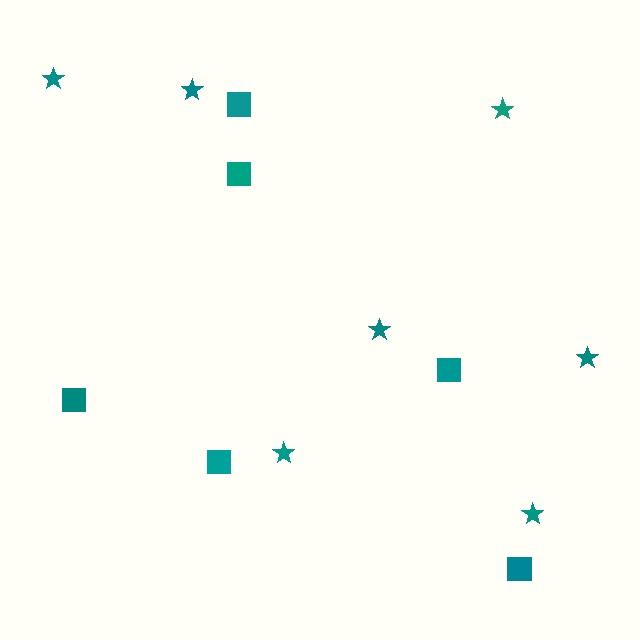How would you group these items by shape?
There are 2 groups: one group of stars (7) and one group of squares (6).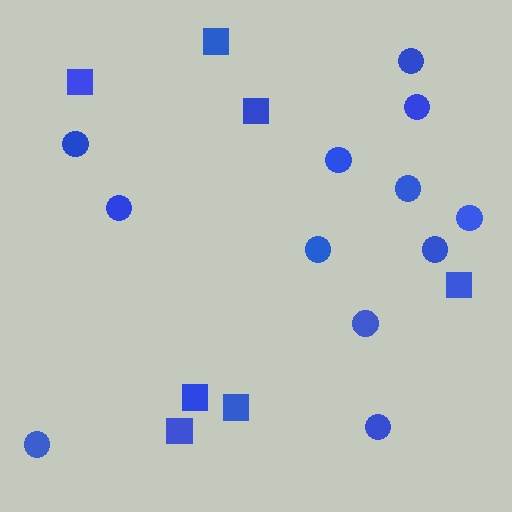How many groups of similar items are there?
There are 2 groups: one group of circles (12) and one group of squares (7).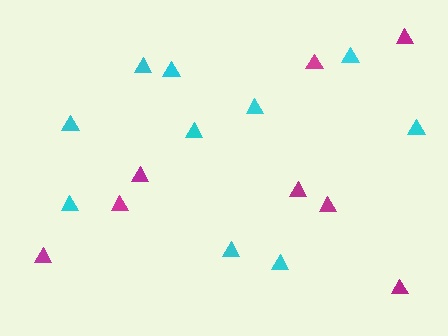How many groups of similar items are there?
There are 2 groups: one group of cyan triangles (10) and one group of magenta triangles (8).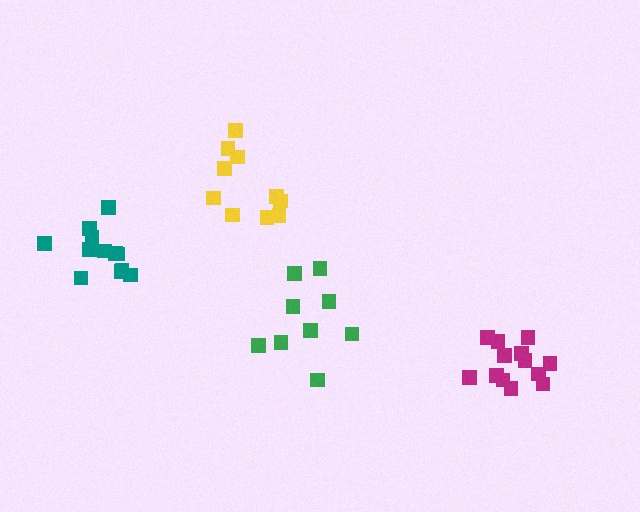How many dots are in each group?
Group 1: 12 dots, Group 2: 13 dots, Group 3: 10 dots, Group 4: 9 dots (44 total).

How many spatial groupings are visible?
There are 4 spatial groupings.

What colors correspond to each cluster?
The clusters are colored: teal, magenta, yellow, green.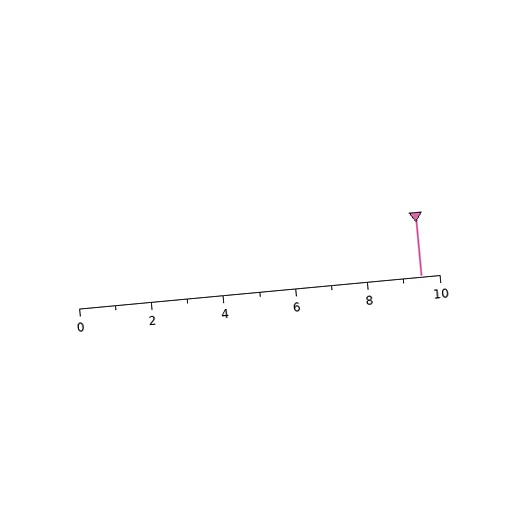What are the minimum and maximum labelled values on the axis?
The axis runs from 0 to 10.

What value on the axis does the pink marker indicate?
The marker indicates approximately 9.5.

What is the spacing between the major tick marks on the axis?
The major ticks are spaced 2 apart.